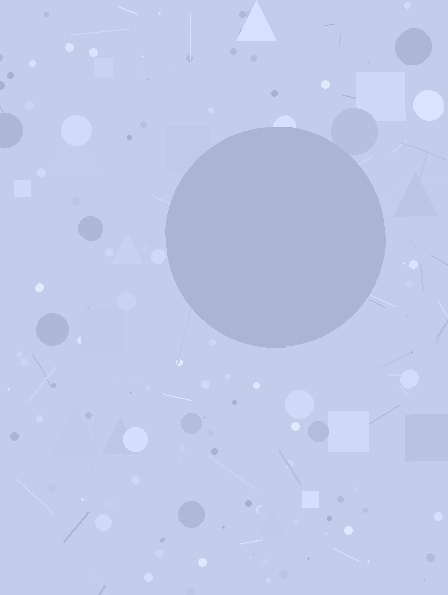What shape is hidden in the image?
A circle is hidden in the image.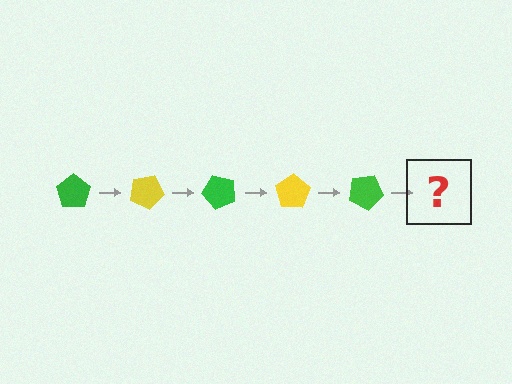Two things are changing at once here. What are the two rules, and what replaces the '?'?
The two rules are that it rotates 25 degrees each step and the color cycles through green and yellow. The '?' should be a yellow pentagon, rotated 125 degrees from the start.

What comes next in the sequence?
The next element should be a yellow pentagon, rotated 125 degrees from the start.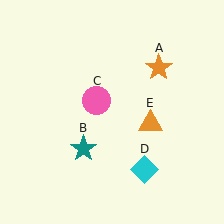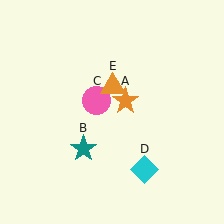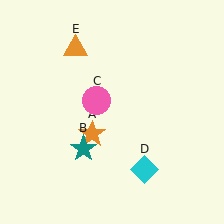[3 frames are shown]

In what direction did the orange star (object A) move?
The orange star (object A) moved down and to the left.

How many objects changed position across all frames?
2 objects changed position: orange star (object A), orange triangle (object E).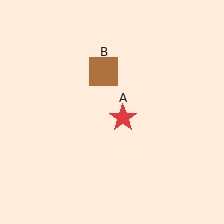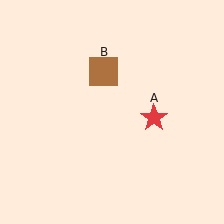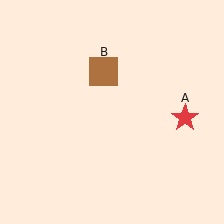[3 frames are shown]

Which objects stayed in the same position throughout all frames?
Brown square (object B) remained stationary.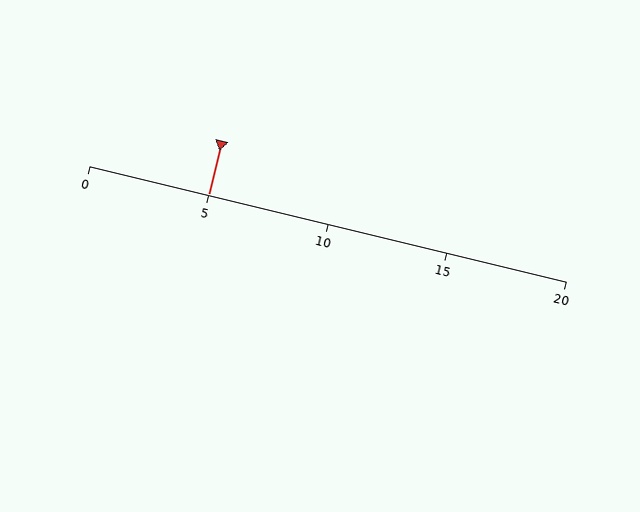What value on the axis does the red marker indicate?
The marker indicates approximately 5.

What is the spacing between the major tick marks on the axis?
The major ticks are spaced 5 apart.